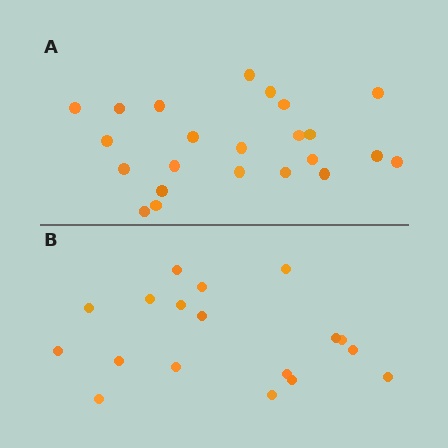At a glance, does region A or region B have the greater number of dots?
Region A (the top region) has more dots.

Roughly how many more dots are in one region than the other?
Region A has about 5 more dots than region B.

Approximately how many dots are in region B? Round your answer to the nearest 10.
About 20 dots. (The exact count is 18, which rounds to 20.)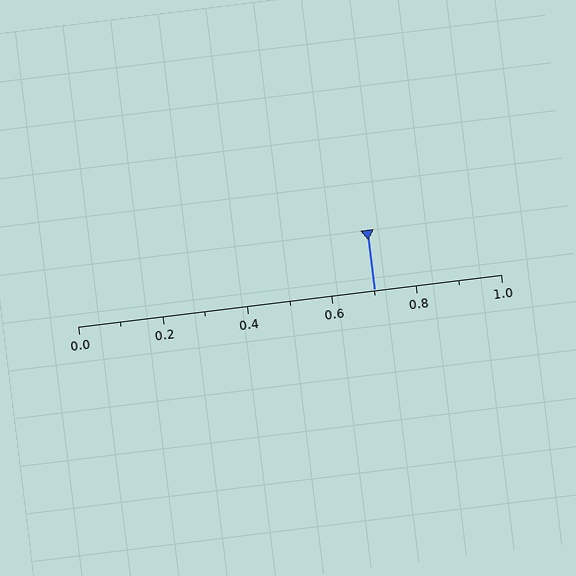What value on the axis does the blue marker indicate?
The marker indicates approximately 0.7.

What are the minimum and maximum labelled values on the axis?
The axis runs from 0.0 to 1.0.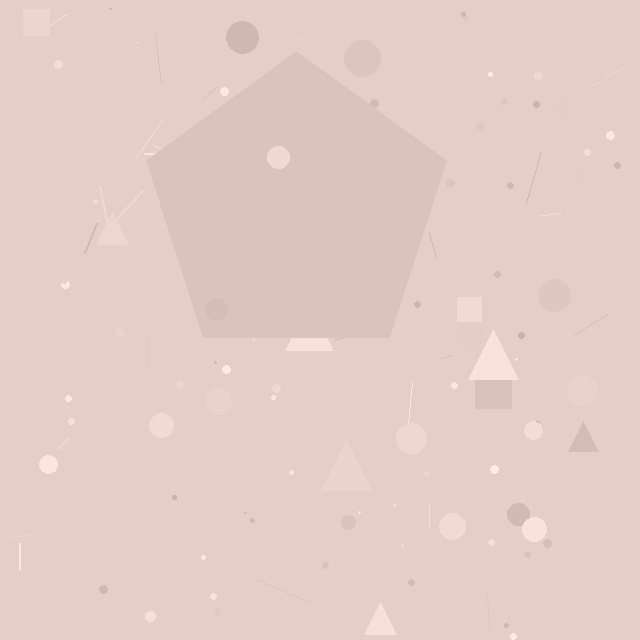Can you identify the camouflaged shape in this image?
The camouflaged shape is a pentagon.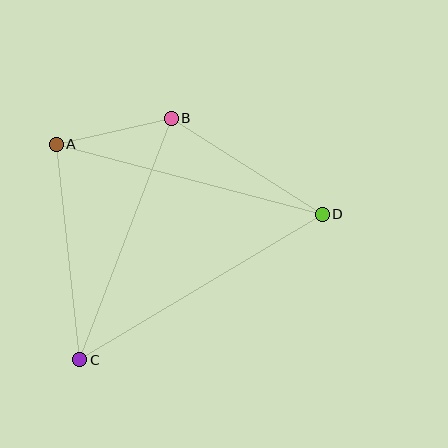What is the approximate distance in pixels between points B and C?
The distance between B and C is approximately 258 pixels.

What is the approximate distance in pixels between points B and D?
The distance between B and D is approximately 179 pixels.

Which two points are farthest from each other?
Points C and D are farthest from each other.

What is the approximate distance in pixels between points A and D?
The distance between A and D is approximately 275 pixels.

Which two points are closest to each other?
Points A and B are closest to each other.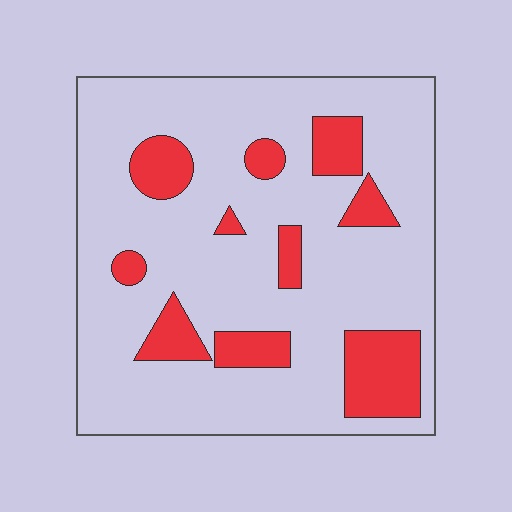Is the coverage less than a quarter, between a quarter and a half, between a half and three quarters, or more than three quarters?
Less than a quarter.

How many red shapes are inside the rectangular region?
10.